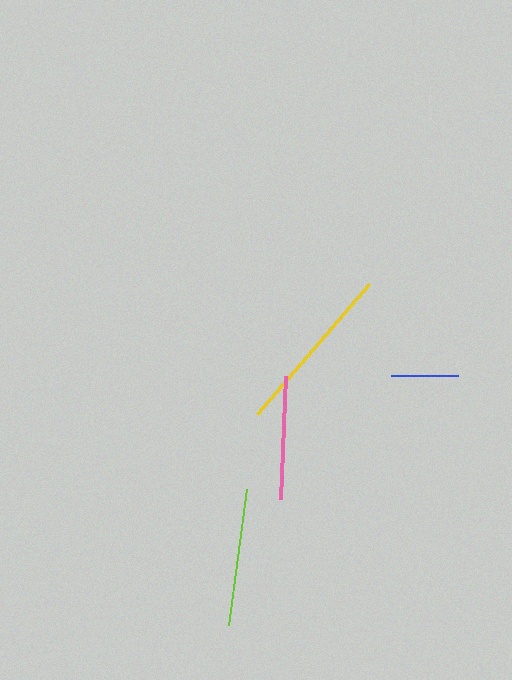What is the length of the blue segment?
The blue segment is approximately 67 pixels long.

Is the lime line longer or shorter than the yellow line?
The yellow line is longer than the lime line.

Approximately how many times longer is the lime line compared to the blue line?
The lime line is approximately 2.0 times the length of the blue line.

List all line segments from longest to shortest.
From longest to shortest: yellow, lime, pink, blue.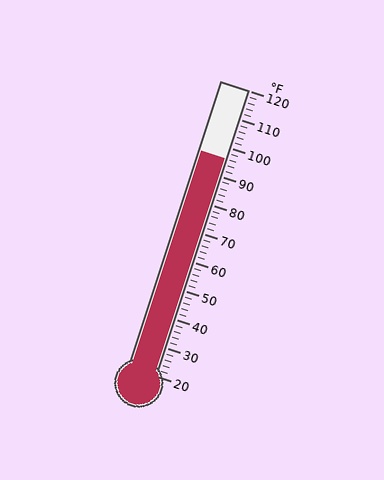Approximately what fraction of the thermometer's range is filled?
The thermometer is filled to approximately 75% of its range.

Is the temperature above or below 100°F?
The temperature is below 100°F.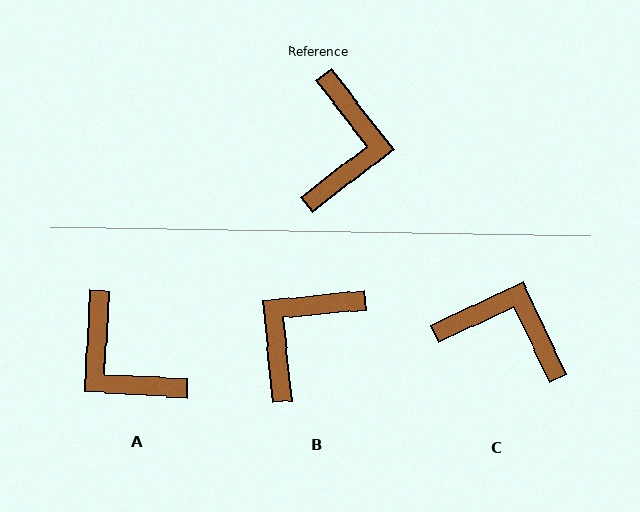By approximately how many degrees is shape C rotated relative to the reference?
Approximately 77 degrees counter-clockwise.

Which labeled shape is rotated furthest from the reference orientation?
B, about 148 degrees away.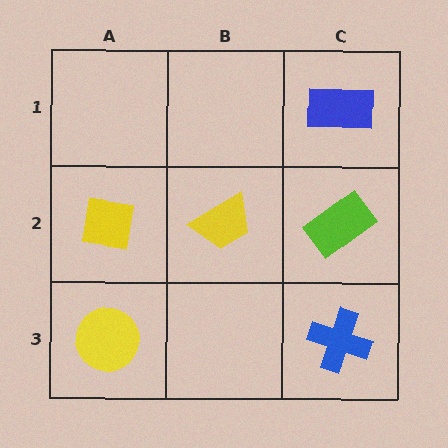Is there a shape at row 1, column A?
No, that cell is empty.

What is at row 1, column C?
A blue rectangle.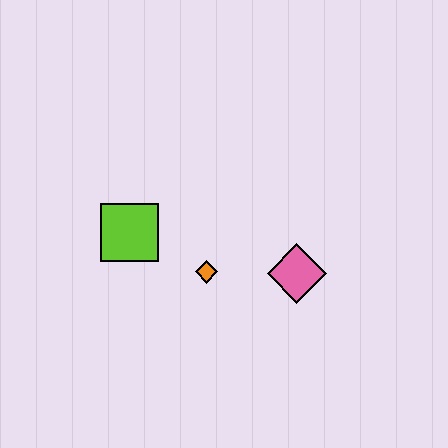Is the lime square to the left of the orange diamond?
Yes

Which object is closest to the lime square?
The orange diamond is closest to the lime square.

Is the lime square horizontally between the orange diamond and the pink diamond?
No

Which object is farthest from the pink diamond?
The lime square is farthest from the pink diamond.